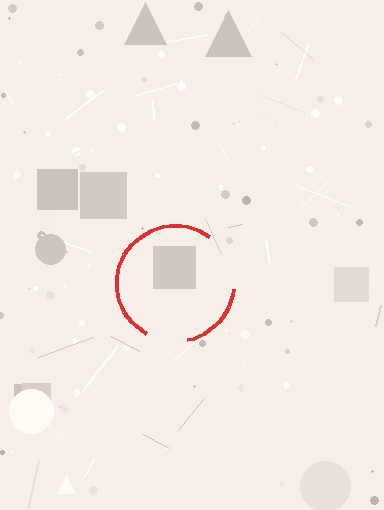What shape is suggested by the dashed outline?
The dashed outline suggests a circle.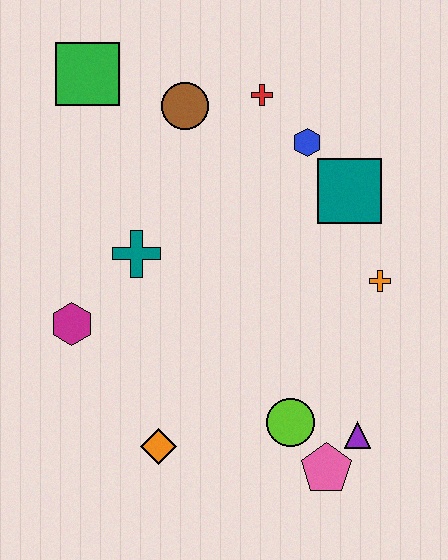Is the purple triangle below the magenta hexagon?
Yes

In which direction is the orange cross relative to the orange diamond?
The orange cross is to the right of the orange diamond.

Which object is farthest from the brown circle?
The pink pentagon is farthest from the brown circle.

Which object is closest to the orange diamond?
The lime circle is closest to the orange diamond.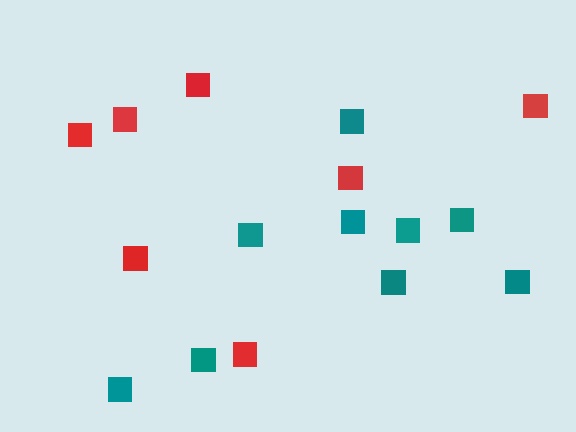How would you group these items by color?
There are 2 groups: one group of red squares (7) and one group of teal squares (9).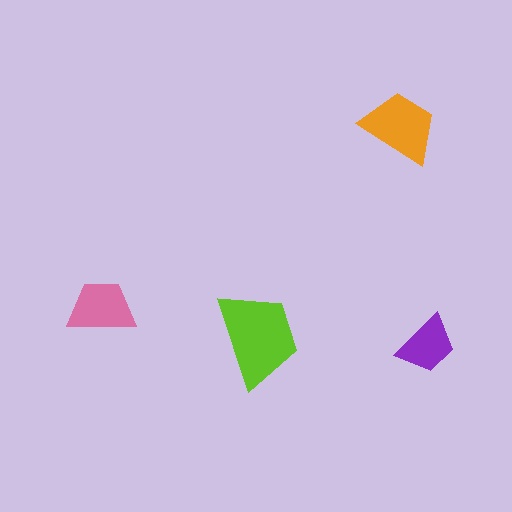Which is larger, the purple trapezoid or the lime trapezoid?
The lime one.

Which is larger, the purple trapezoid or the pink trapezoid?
The pink one.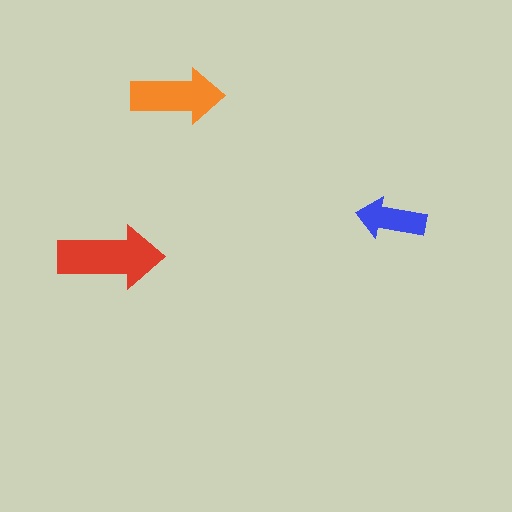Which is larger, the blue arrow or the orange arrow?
The orange one.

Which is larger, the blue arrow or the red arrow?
The red one.